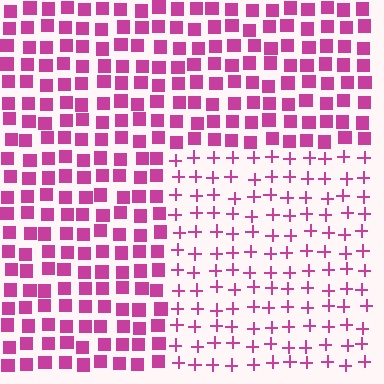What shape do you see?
I see a rectangle.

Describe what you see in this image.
The image is filled with small magenta elements arranged in a uniform grid. A rectangle-shaped region contains plus signs, while the surrounding area contains squares. The boundary is defined purely by the change in element shape.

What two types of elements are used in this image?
The image uses plus signs inside the rectangle region and squares outside it.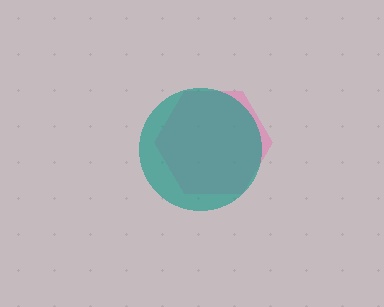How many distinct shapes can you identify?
There are 2 distinct shapes: a pink hexagon, a teal circle.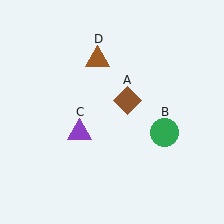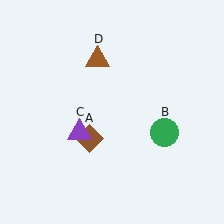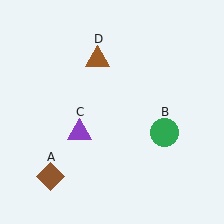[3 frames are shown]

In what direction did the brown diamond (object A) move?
The brown diamond (object A) moved down and to the left.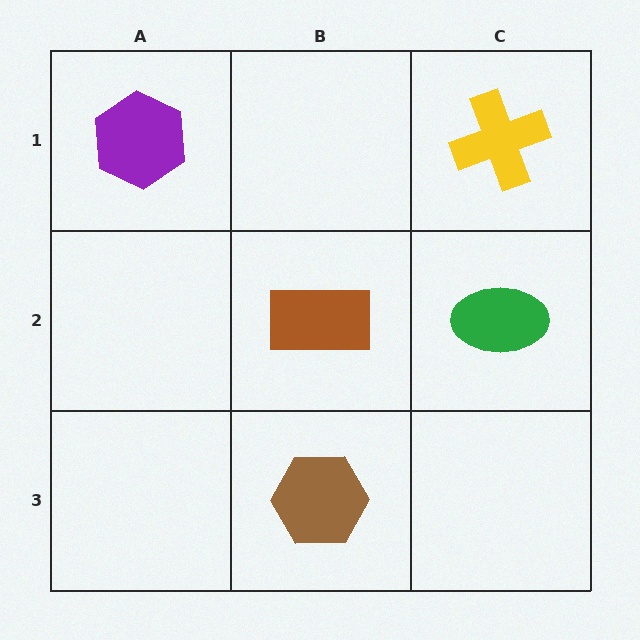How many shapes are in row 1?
2 shapes.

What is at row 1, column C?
A yellow cross.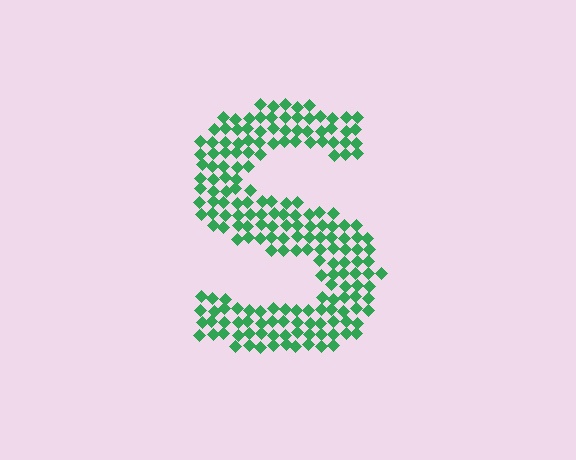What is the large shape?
The large shape is the letter S.